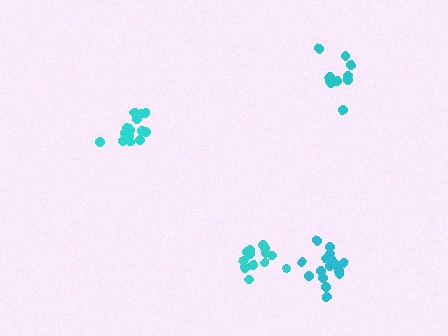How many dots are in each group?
Group 1: 16 dots, Group 2: 13 dots, Group 3: 15 dots, Group 4: 10 dots (54 total).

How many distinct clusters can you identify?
There are 4 distinct clusters.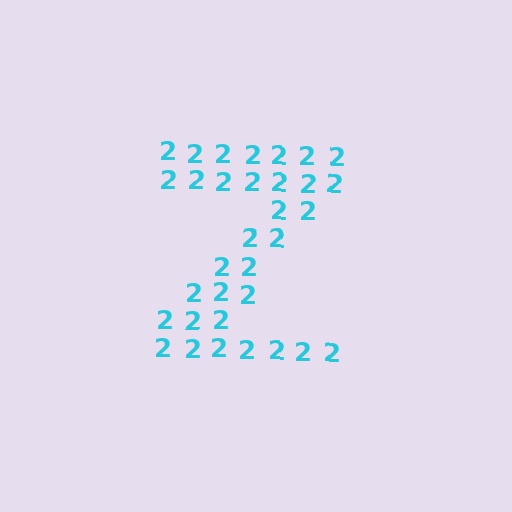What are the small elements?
The small elements are digit 2's.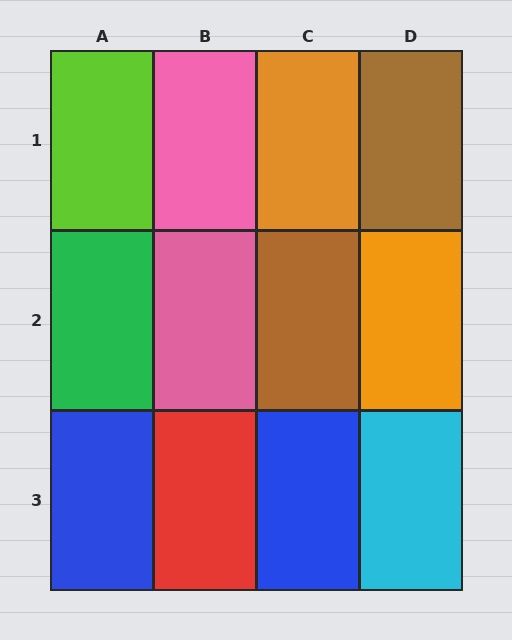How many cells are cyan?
1 cell is cyan.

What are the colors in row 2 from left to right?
Green, pink, brown, orange.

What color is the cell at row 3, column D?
Cyan.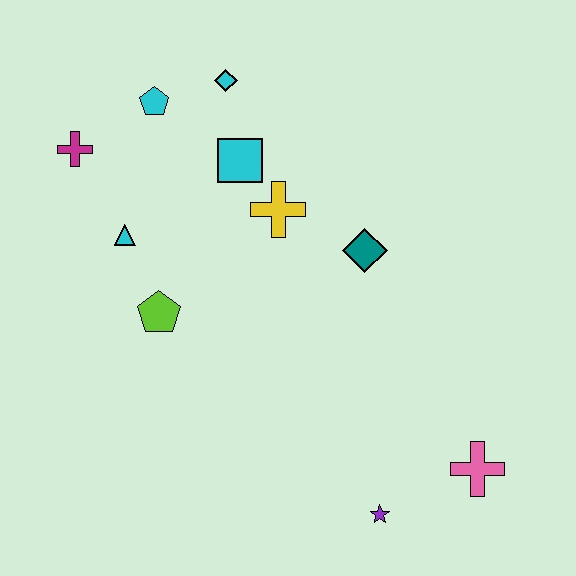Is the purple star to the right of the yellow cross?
Yes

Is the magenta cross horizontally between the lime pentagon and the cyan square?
No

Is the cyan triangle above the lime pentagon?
Yes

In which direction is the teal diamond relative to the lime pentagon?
The teal diamond is to the right of the lime pentagon.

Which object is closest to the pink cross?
The purple star is closest to the pink cross.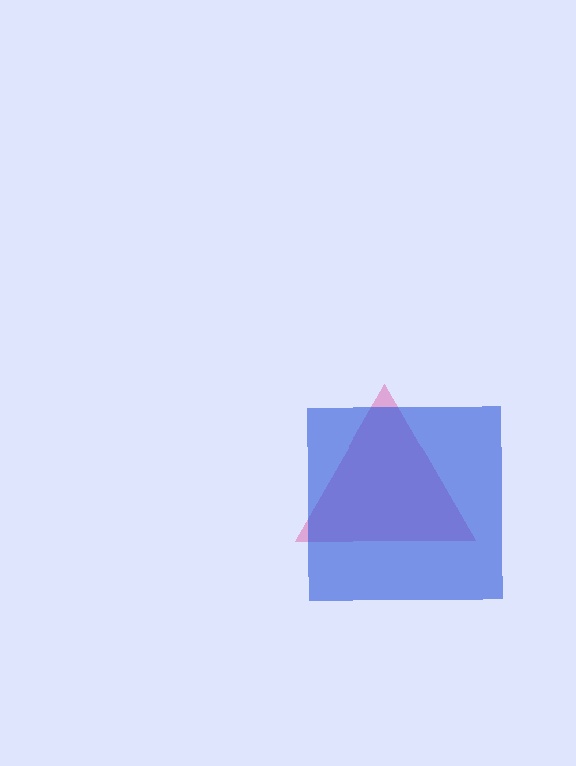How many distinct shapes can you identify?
There are 2 distinct shapes: a pink triangle, a blue square.